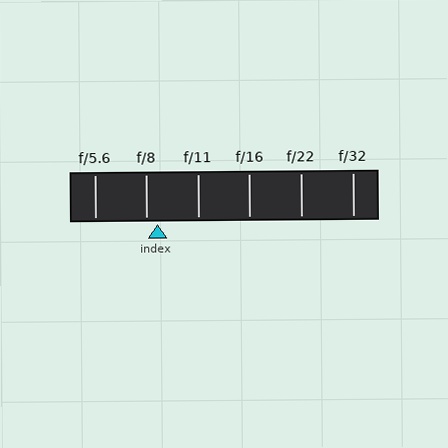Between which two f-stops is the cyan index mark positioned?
The index mark is between f/8 and f/11.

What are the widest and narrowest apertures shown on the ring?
The widest aperture shown is f/5.6 and the narrowest is f/32.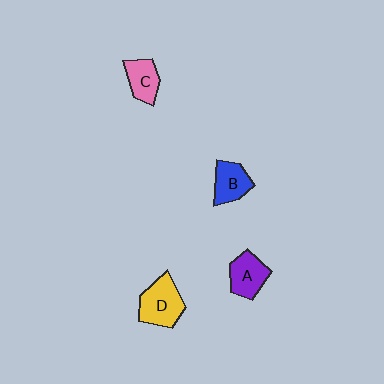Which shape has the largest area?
Shape D (yellow).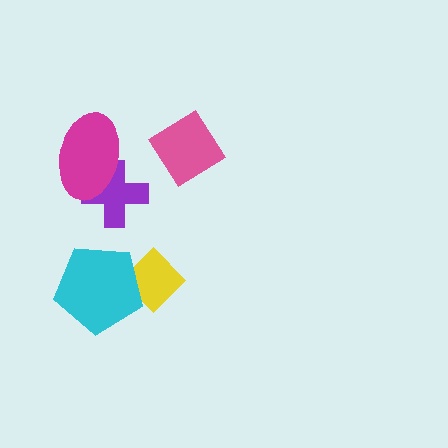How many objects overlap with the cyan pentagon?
1 object overlaps with the cyan pentagon.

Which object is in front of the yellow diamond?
The cyan pentagon is in front of the yellow diamond.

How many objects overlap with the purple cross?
1 object overlaps with the purple cross.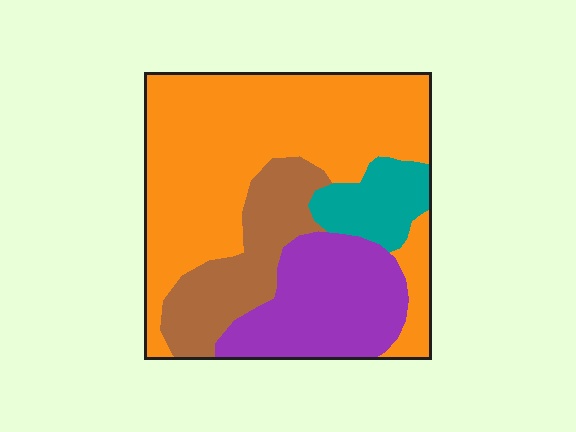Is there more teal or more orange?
Orange.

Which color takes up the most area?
Orange, at roughly 55%.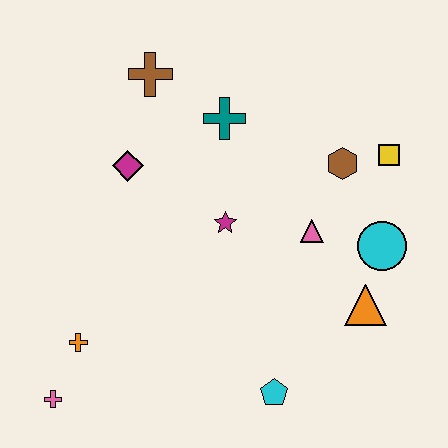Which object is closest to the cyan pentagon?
The orange triangle is closest to the cyan pentagon.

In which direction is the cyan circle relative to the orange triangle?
The cyan circle is above the orange triangle.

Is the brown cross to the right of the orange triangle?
No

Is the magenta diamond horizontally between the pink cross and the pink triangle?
Yes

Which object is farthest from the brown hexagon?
The pink cross is farthest from the brown hexagon.